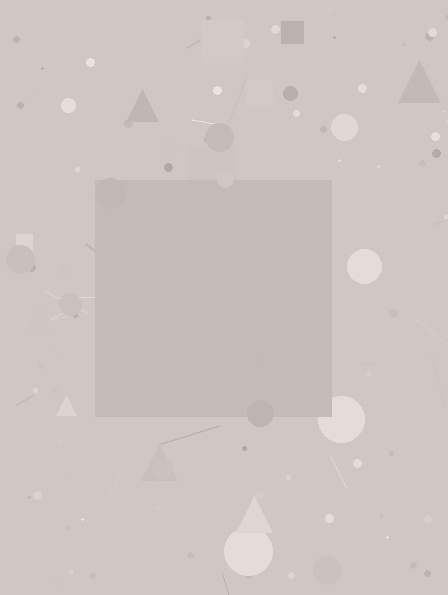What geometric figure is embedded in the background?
A square is embedded in the background.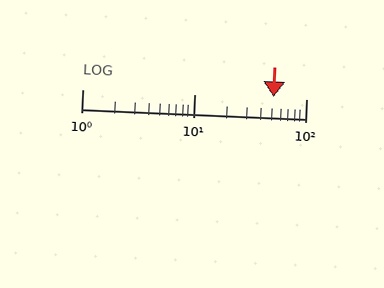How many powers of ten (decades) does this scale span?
The scale spans 2 decades, from 1 to 100.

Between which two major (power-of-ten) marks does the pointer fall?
The pointer is between 10 and 100.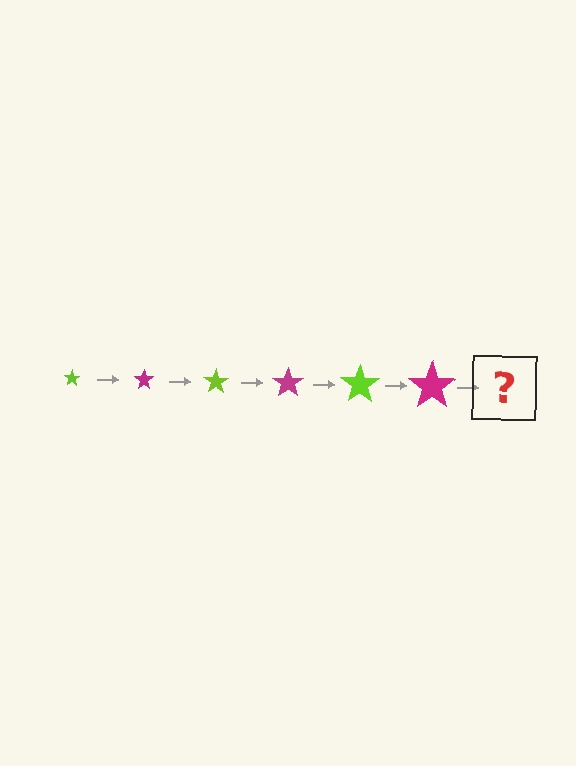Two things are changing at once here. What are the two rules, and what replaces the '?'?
The two rules are that the star grows larger each step and the color cycles through lime and magenta. The '?' should be a lime star, larger than the previous one.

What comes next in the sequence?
The next element should be a lime star, larger than the previous one.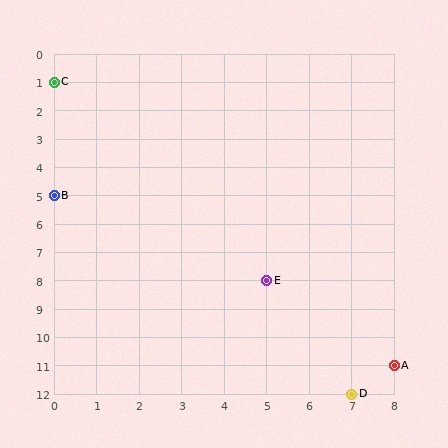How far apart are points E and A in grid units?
Points E and A are 3 columns and 3 rows apart (about 4.2 grid units diagonally).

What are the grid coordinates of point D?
Point D is at grid coordinates (7, 12).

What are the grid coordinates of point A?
Point A is at grid coordinates (8, 11).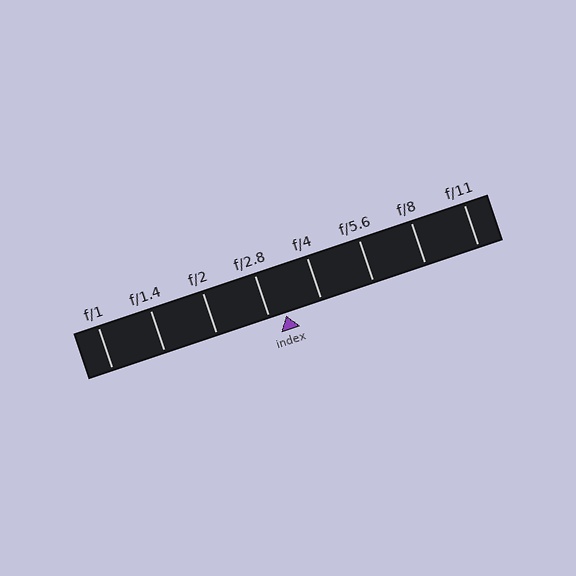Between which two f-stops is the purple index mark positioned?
The index mark is between f/2.8 and f/4.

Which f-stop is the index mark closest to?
The index mark is closest to f/2.8.